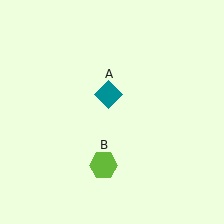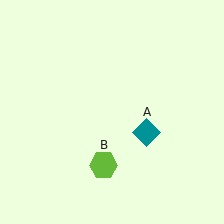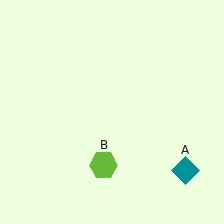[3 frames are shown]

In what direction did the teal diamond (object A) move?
The teal diamond (object A) moved down and to the right.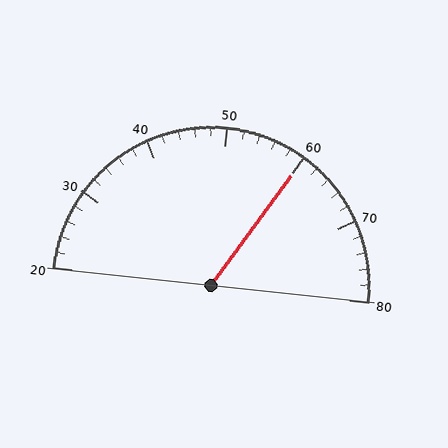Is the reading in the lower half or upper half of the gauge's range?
The reading is in the upper half of the range (20 to 80).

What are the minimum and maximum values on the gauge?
The gauge ranges from 20 to 80.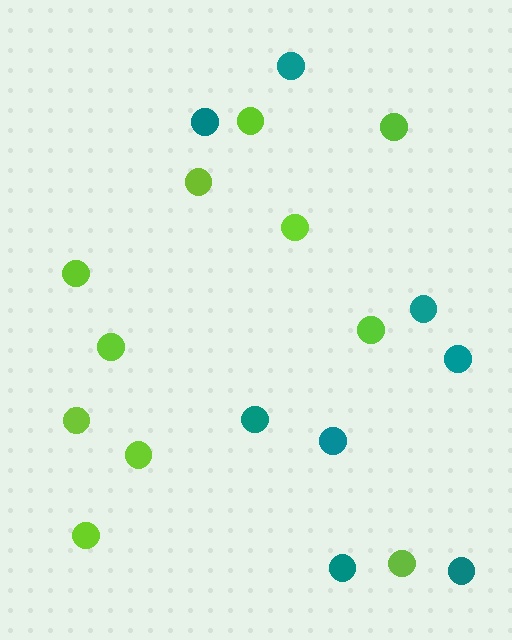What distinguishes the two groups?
There are 2 groups: one group of teal circles (8) and one group of lime circles (11).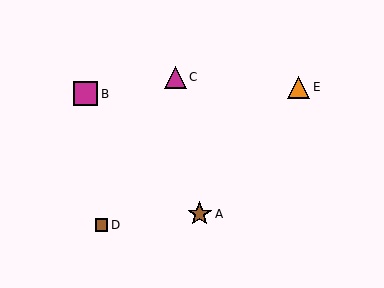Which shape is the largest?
The brown star (labeled A) is the largest.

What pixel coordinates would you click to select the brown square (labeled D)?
Click at (102, 225) to select the brown square D.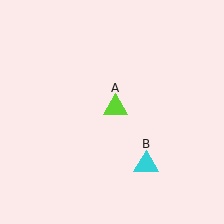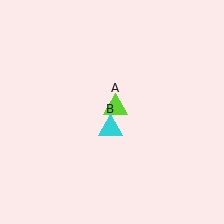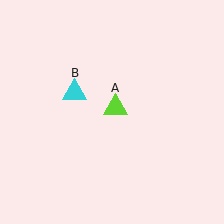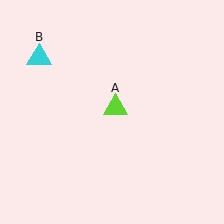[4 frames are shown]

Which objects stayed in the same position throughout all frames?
Lime triangle (object A) remained stationary.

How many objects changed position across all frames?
1 object changed position: cyan triangle (object B).